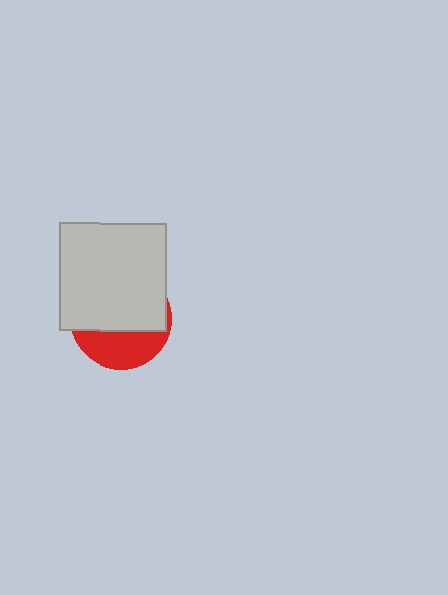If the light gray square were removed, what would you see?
You would see the complete red circle.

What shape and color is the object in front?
The object in front is a light gray square.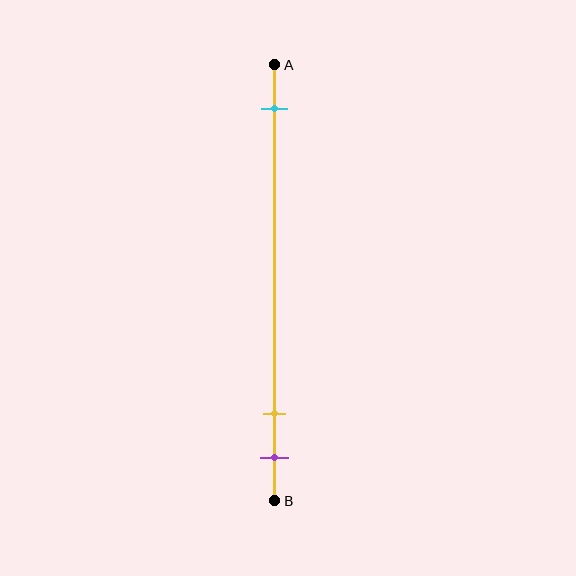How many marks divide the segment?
There are 3 marks dividing the segment.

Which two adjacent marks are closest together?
The yellow and purple marks are the closest adjacent pair.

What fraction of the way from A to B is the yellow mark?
The yellow mark is approximately 80% (0.8) of the way from A to B.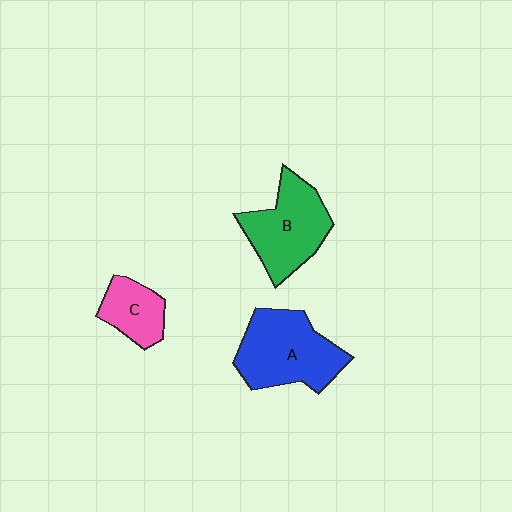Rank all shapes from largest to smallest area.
From largest to smallest: A (blue), B (green), C (pink).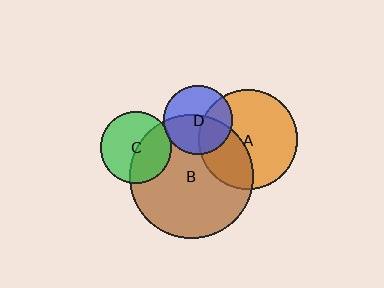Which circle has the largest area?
Circle B (brown).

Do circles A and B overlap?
Yes.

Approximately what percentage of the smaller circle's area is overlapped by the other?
Approximately 35%.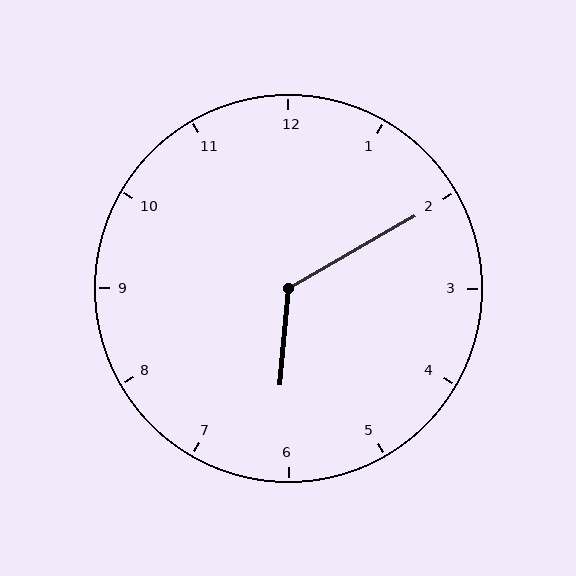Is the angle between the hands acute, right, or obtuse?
It is obtuse.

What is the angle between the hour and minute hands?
Approximately 125 degrees.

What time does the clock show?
6:10.